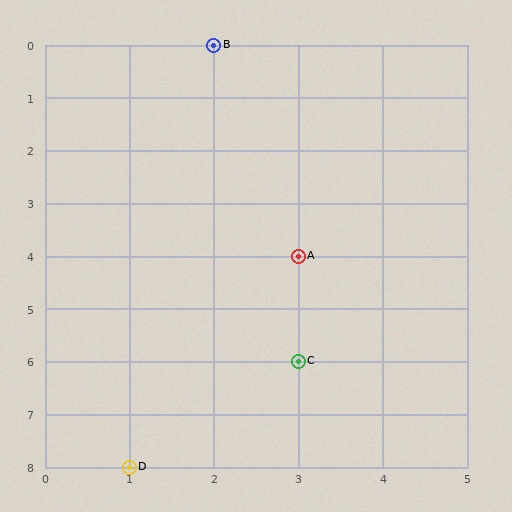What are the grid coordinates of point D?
Point D is at grid coordinates (1, 8).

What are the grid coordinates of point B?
Point B is at grid coordinates (2, 0).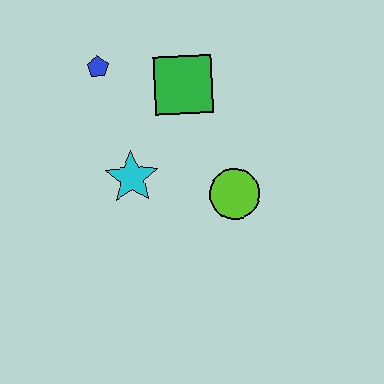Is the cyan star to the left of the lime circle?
Yes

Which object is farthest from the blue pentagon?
The lime circle is farthest from the blue pentagon.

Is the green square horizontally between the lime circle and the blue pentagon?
Yes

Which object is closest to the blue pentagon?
The green square is closest to the blue pentagon.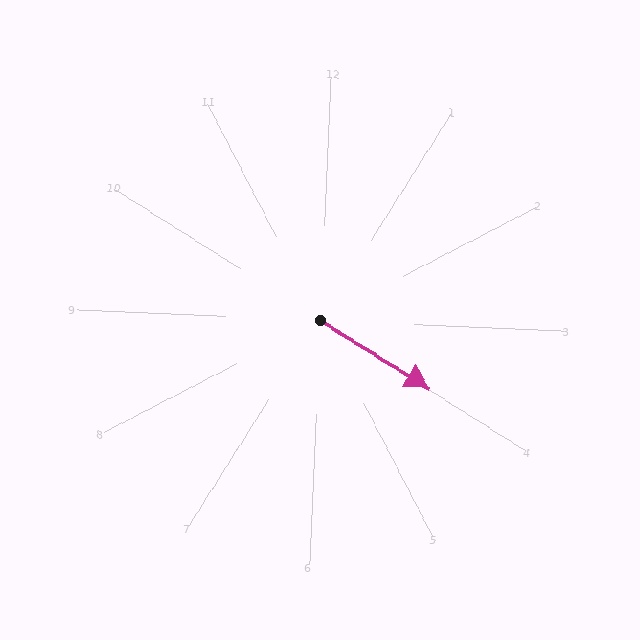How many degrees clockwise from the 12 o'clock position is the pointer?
Approximately 120 degrees.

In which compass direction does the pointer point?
Southeast.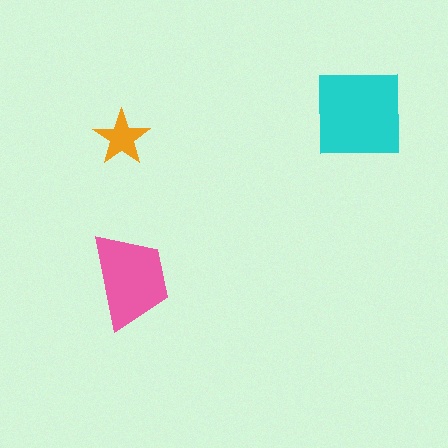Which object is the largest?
The cyan square.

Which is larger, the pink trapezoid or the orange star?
The pink trapezoid.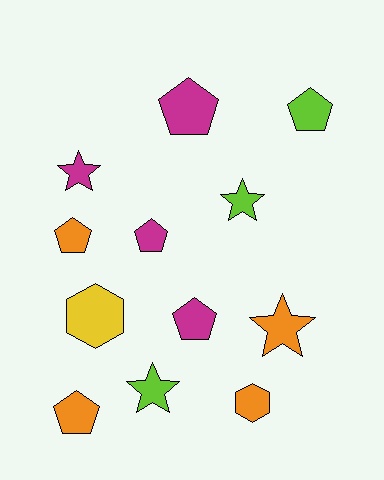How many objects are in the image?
There are 12 objects.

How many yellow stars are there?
There are no yellow stars.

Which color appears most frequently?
Magenta, with 4 objects.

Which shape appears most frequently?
Pentagon, with 6 objects.